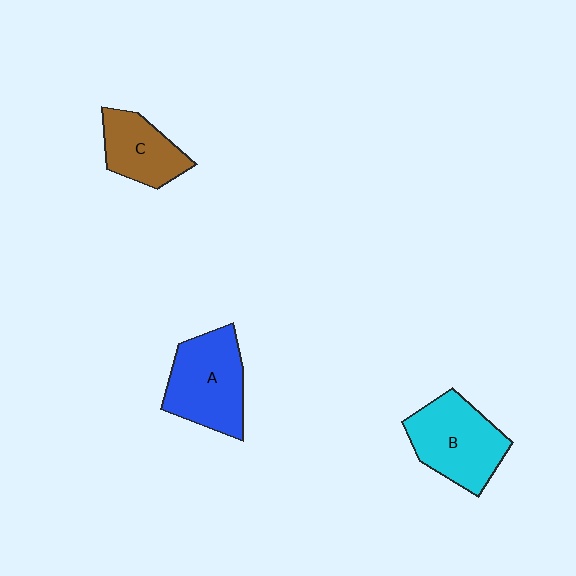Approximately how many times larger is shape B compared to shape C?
Approximately 1.4 times.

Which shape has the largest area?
Shape A (blue).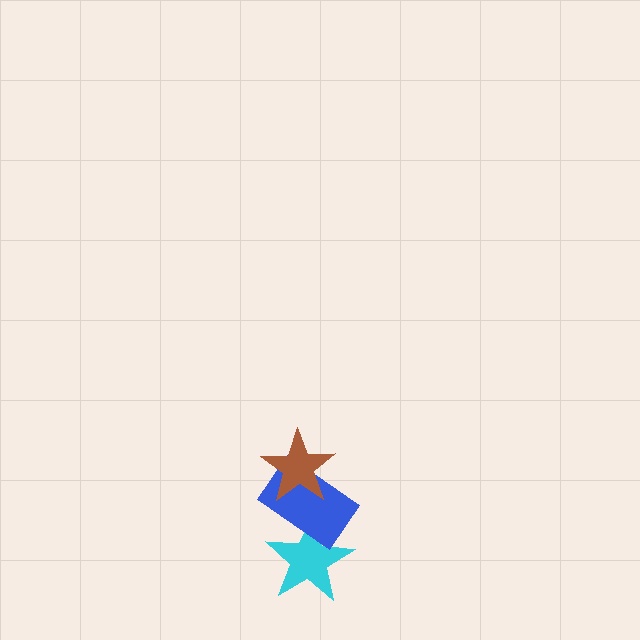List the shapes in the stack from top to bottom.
From top to bottom: the brown star, the blue rectangle, the cyan star.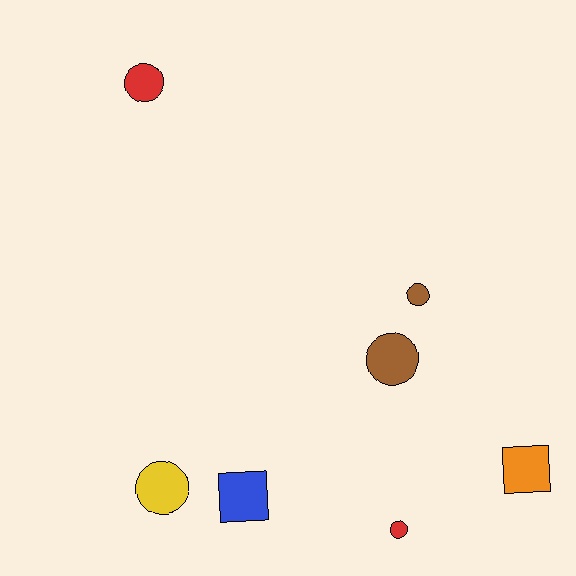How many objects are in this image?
There are 7 objects.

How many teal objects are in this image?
There are no teal objects.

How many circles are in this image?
There are 5 circles.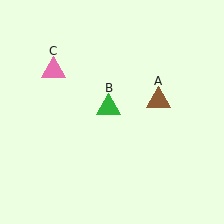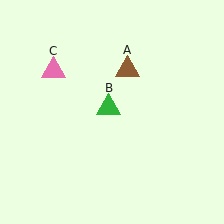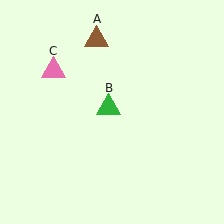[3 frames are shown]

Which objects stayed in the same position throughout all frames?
Green triangle (object B) and pink triangle (object C) remained stationary.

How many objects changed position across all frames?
1 object changed position: brown triangle (object A).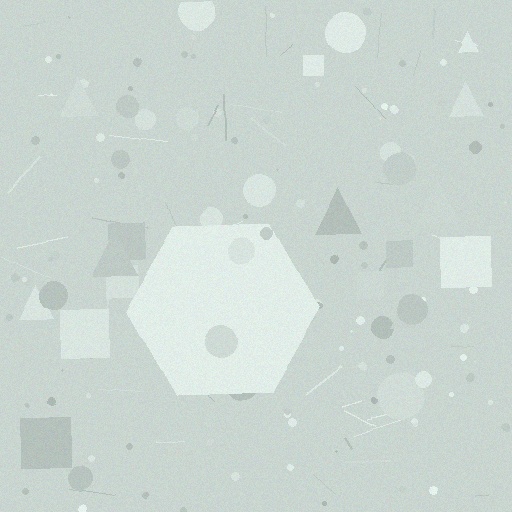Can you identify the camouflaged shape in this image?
The camouflaged shape is a hexagon.